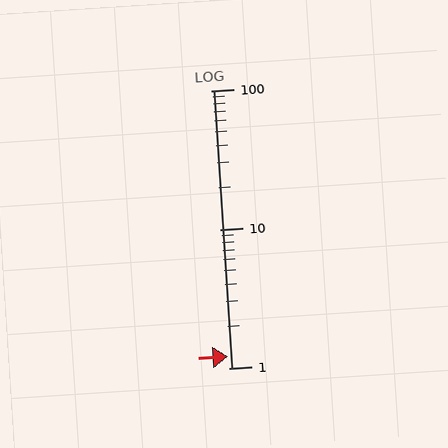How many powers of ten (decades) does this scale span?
The scale spans 2 decades, from 1 to 100.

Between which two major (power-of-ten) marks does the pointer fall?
The pointer is between 1 and 10.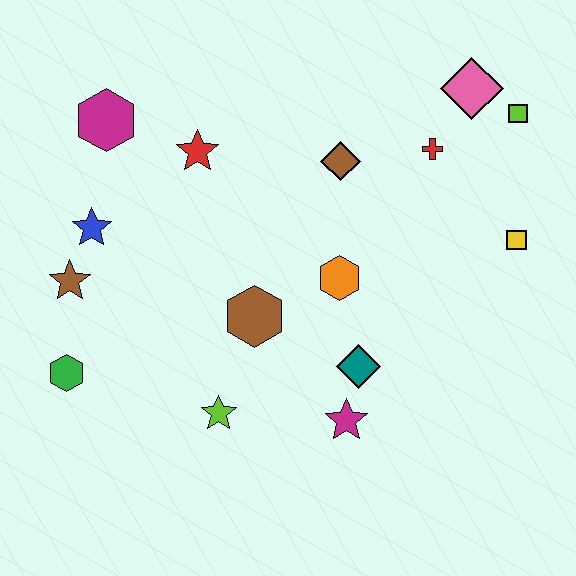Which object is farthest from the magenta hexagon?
The yellow square is farthest from the magenta hexagon.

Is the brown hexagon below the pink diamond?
Yes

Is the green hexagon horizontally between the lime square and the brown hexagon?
No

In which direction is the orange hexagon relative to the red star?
The orange hexagon is to the right of the red star.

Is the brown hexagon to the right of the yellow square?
No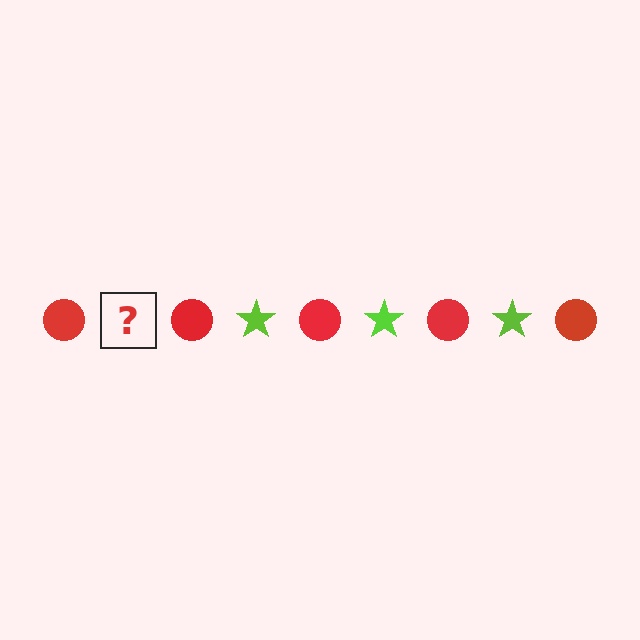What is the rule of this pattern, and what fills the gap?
The rule is that the pattern alternates between red circle and lime star. The gap should be filled with a lime star.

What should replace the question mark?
The question mark should be replaced with a lime star.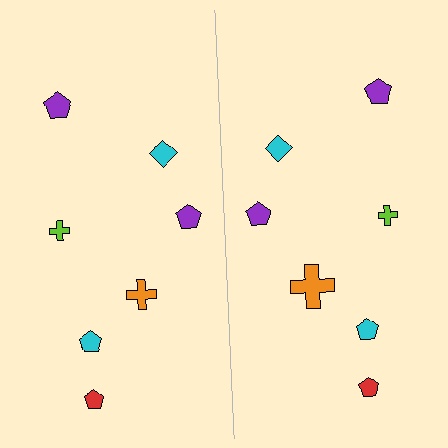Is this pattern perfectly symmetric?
No, the pattern is not perfectly symmetric. The orange cross on the right side has a different size than its mirror counterpart.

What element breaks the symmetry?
The orange cross on the right side has a different size than its mirror counterpart.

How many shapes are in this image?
There are 14 shapes in this image.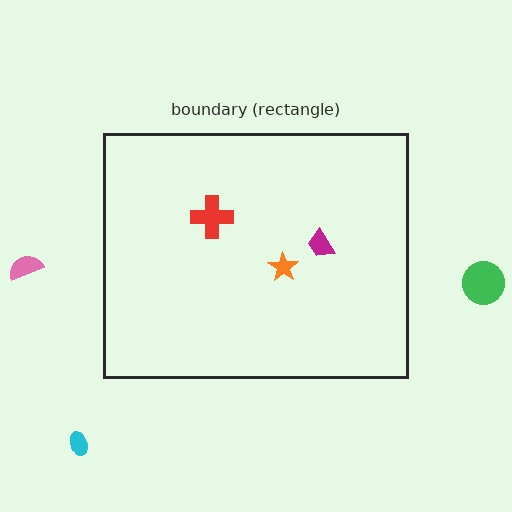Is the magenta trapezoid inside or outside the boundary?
Inside.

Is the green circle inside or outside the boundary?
Outside.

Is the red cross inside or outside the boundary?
Inside.